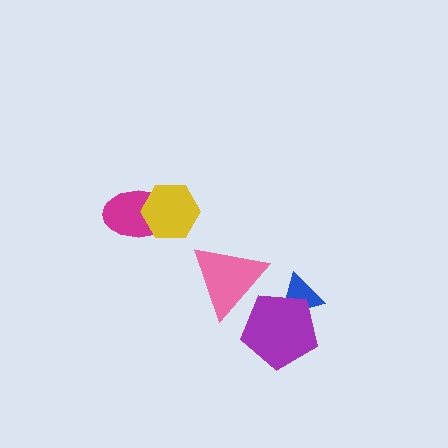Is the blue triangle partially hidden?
Yes, it is partially covered by another shape.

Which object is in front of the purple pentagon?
The pink triangle is in front of the purple pentagon.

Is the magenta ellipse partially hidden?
Yes, it is partially covered by another shape.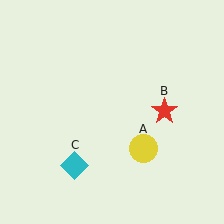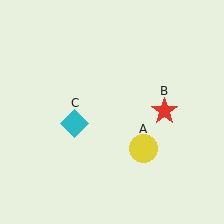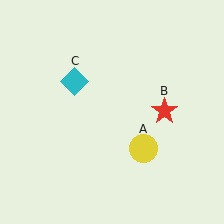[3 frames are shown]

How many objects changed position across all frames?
1 object changed position: cyan diamond (object C).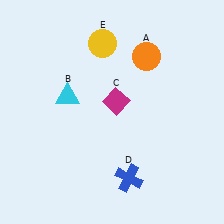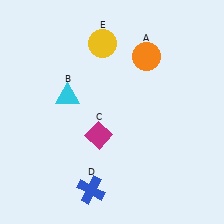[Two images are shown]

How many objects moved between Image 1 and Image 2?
2 objects moved between the two images.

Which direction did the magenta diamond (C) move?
The magenta diamond (C) moved down.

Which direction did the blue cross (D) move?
The blue cross (D) moved left.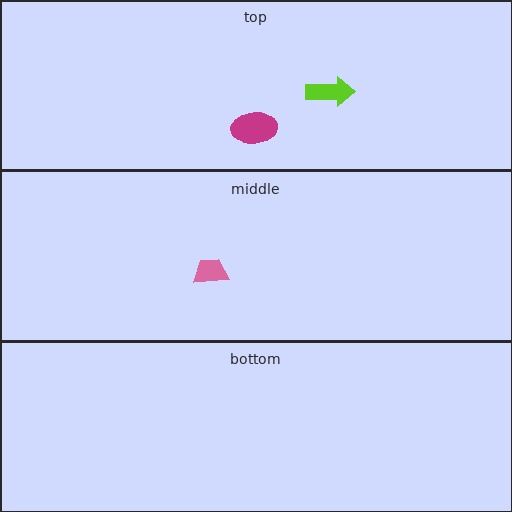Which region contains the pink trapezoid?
The middle region.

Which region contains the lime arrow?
The top region.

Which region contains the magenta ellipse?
The top region.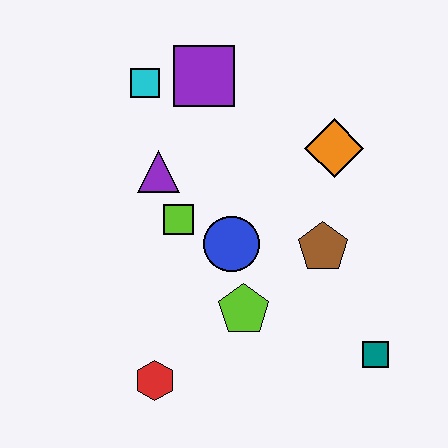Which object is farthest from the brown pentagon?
The cyan square is farthest from the brown pentagon.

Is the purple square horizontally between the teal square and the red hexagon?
Yes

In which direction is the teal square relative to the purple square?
The teal square is below the purple square.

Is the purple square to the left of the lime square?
No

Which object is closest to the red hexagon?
The lime pentagon is closest to the red hexagon.